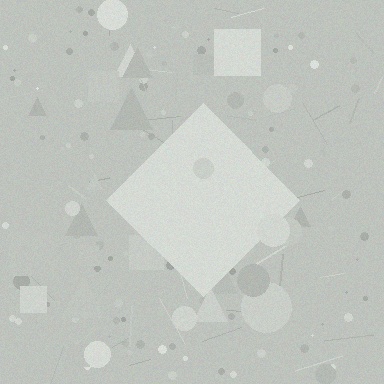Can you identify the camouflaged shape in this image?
The camouflaged shape is a diamond.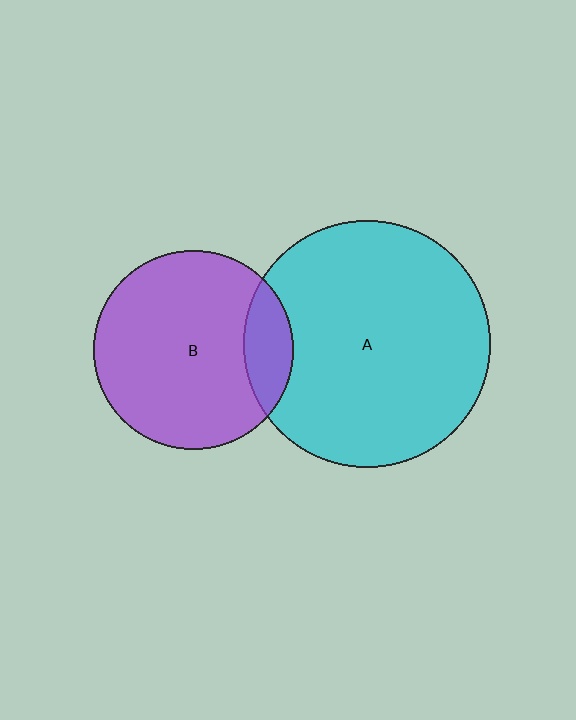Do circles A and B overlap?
Yes.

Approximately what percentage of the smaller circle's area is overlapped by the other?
Approximately 15%.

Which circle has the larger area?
Circle A (cyan).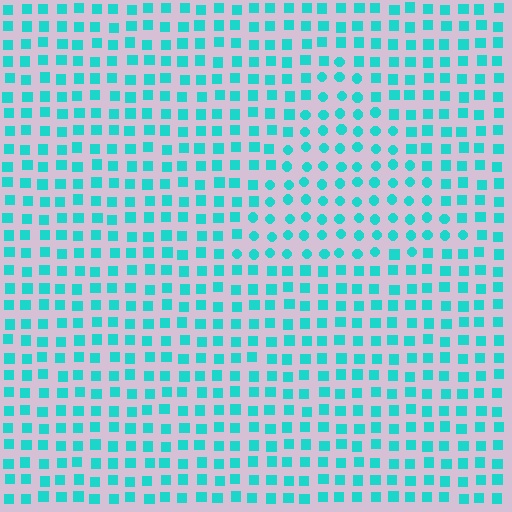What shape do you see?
I see a triangle.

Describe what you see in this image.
The image is filled with small cyan elements arranged in a uniform grid. A triangle-shaped region contains circles, while the surrounding area contains squares. The boundary is defined purely by the change in element shape.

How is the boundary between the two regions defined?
The boundary is defined by a change in element shape: circles inside vs. squares outside. All elements share the same color and spacing.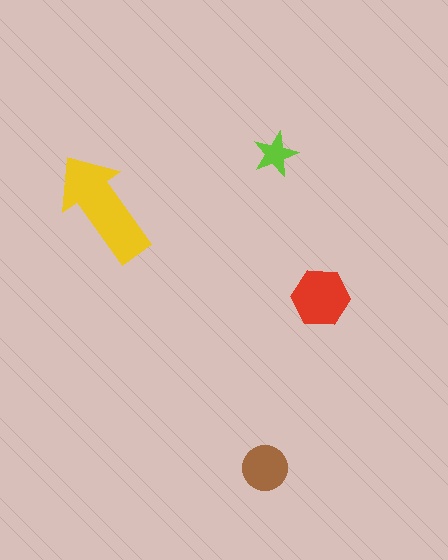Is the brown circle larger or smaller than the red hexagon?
Smaller.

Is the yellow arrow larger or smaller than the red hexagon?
Larger.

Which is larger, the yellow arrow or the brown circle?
The yellow arrow.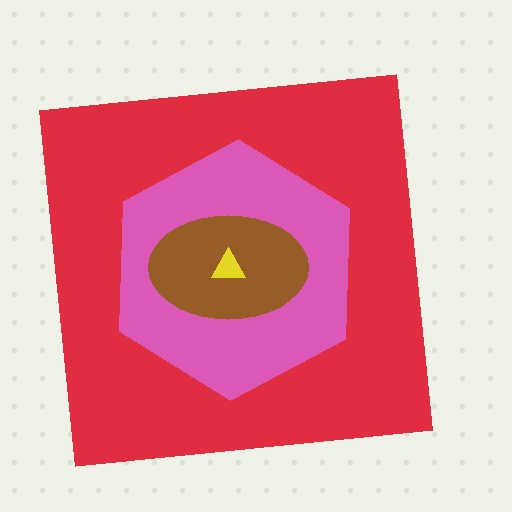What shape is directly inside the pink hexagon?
The brown ellipse.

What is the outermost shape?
The red square.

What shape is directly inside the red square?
The pink hexagon.